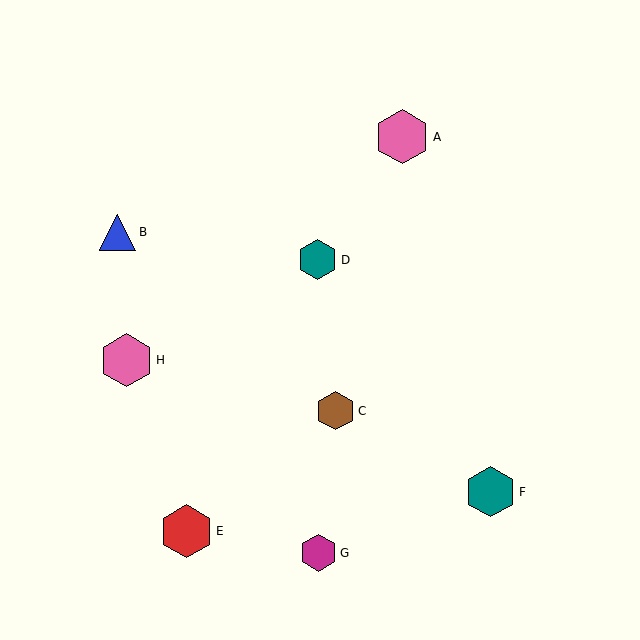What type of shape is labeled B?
Shape B is a blue triangle.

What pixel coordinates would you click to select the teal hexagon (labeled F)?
Click at (491, 492) to select the teal hexagon F.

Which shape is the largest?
The pink hexagon (labeled A) is the largest.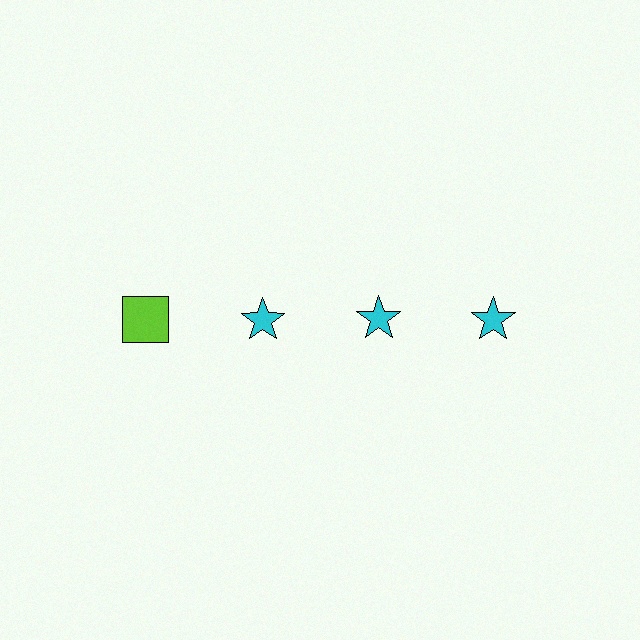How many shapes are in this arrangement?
There are 4 shapes arranged in a grid pattern.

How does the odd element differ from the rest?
It differs in both color (lime instead of cyan) and shape (square instead of star).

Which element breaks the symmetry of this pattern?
The lime square in the top row, leftmost column breaks the symmetry. All other shapes are cyan stars.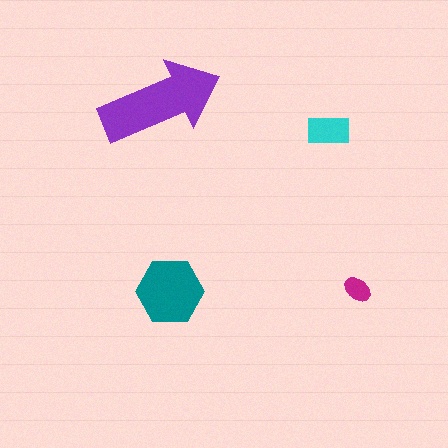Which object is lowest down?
The teal hexagon is bottommost.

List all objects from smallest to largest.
The magenta ellipse, the cyan rectangle, the teal hexagon, the purple arrow.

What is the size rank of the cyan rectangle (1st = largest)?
3rd.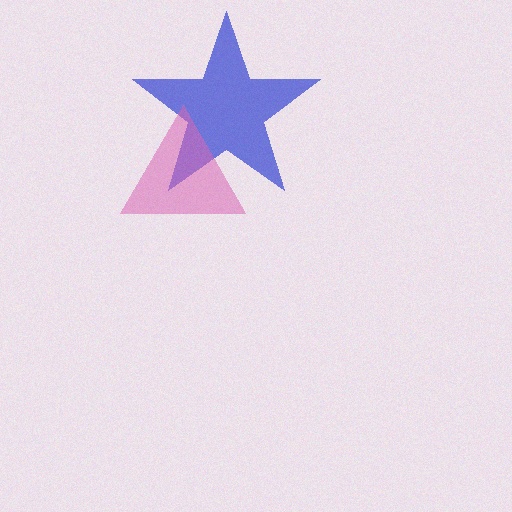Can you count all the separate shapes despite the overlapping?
Yes, there are 2 separate shapes.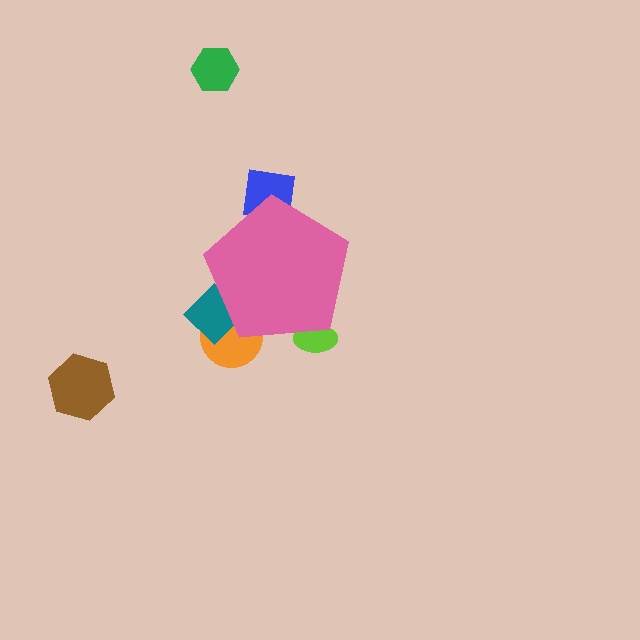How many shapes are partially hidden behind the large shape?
4 shapes are partially hidden.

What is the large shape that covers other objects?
A pink pentagon.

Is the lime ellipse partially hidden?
Yes, the lime ellipse is partially hidden behind the pink pentagon.